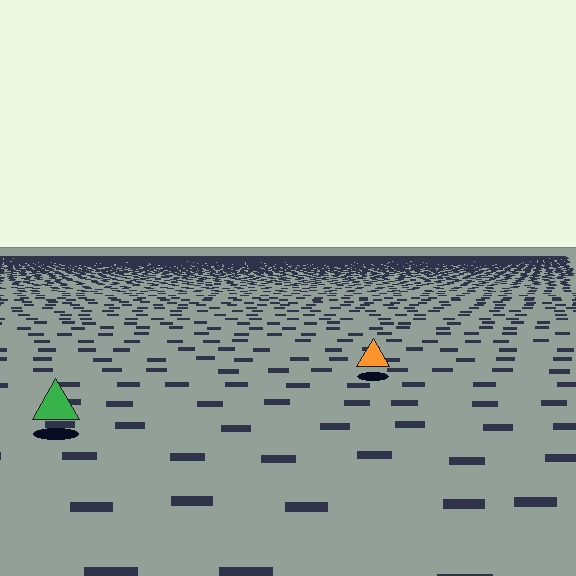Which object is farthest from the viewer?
The orange triangle is farthest from the viewer. It appears smaller and the ground texture around it is denser.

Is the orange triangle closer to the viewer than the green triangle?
No. The green triangle is closer — you can tell from the texture gradient: the ground texture is coarser near it.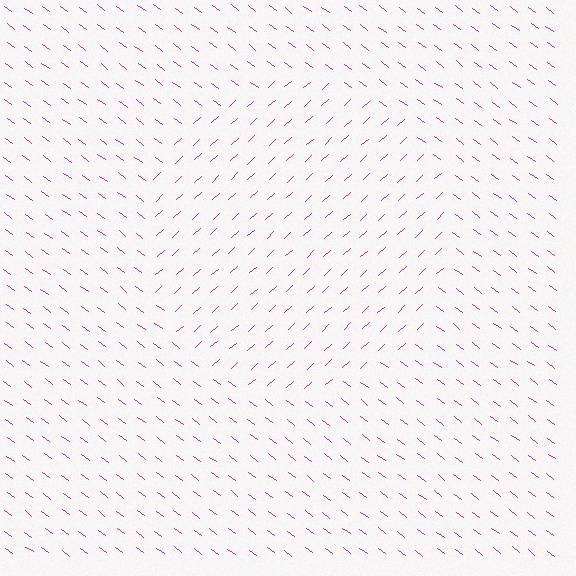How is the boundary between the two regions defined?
The boundary is defined purely by a change in line orientation (approximately 79 degrees difference). All lines are the same color and thickness.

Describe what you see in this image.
The image is filled with small magenta line segments. A circle region in the image has lines oriented differently from the surrounding lines, creating a visible texture boundary.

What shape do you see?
I see a circle.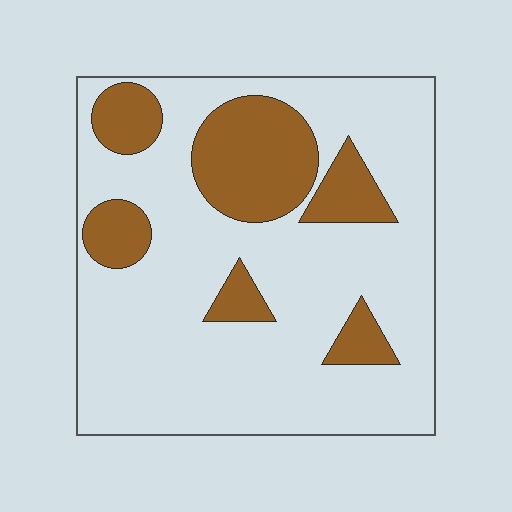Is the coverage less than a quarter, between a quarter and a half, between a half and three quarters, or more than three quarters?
Less than a quarter.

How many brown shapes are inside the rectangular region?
6.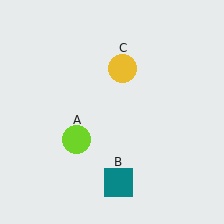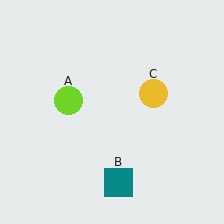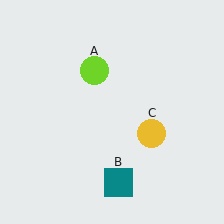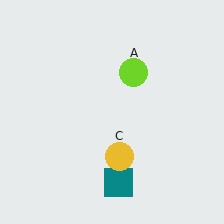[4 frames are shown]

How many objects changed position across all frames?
2 objects changed position: lime circle (object A), yellow circle (object C).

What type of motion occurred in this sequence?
The lime circle (object A), yellow circle (object C) rotated clockwise around the center of the scene.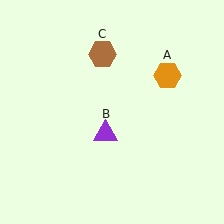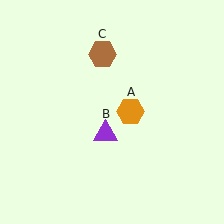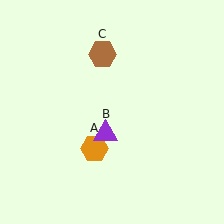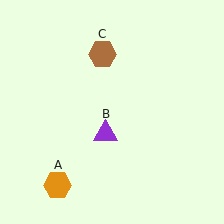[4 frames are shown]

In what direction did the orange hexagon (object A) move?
The orange hexagon (object A) moved down and to the left.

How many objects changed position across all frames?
1 object changed position: orange hexagon (object A).